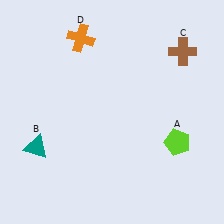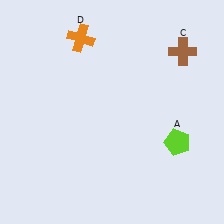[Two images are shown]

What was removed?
The teal triangle (B) was removed in Image 2.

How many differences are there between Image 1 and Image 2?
There is 1 difference between the two images.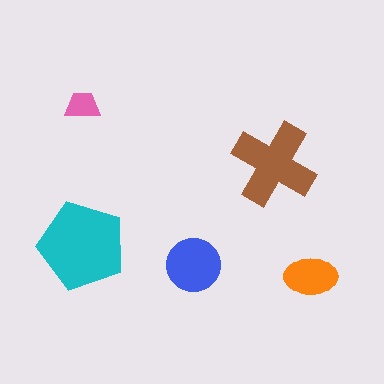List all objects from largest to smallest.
The cyan pentagon, the brown cross, the blue circle, the orange ellipse, the pink trapezoid.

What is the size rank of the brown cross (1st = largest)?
2nd.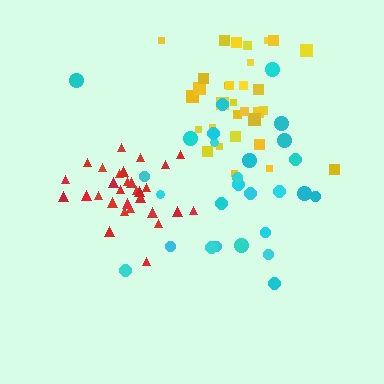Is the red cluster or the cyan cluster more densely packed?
Red.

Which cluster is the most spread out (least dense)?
Cyan.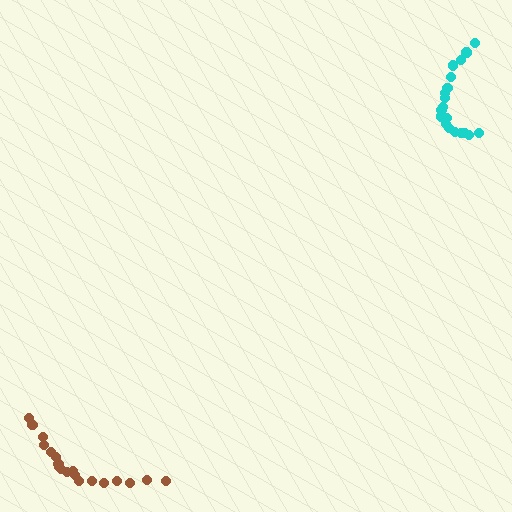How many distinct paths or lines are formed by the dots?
There are 2 distinct paths.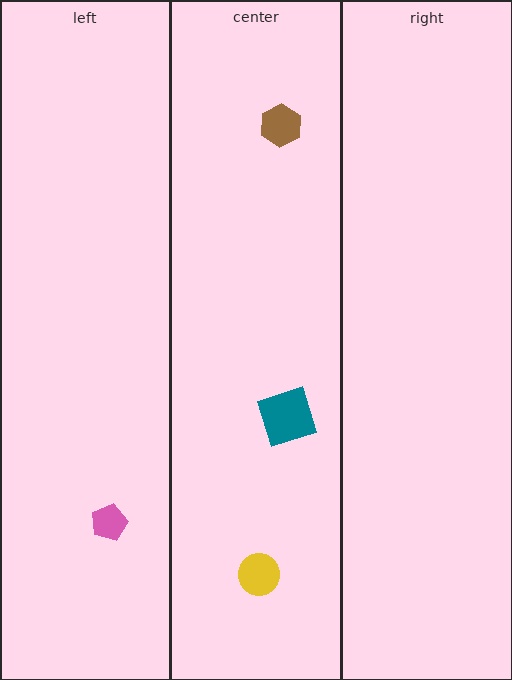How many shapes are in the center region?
3.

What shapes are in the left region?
The pink pentagon.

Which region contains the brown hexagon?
The center region.